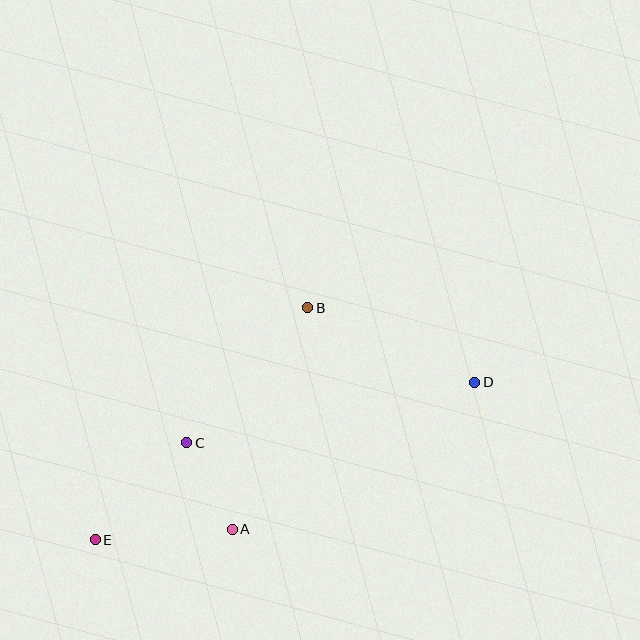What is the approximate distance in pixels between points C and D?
The distance between C and D is approximately 294 pixels.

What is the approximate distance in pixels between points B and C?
The distance between B and C is approximately 182 pixels.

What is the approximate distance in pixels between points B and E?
The distance between B and E is approximately 315 pixels.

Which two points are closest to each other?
Points A and C are closest to each other.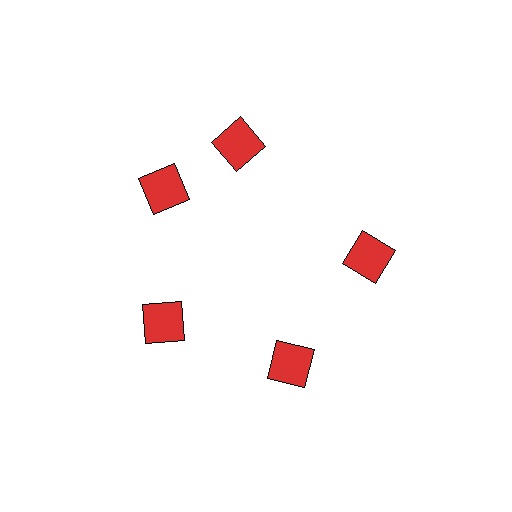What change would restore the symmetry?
The symmetry would be restored by rotating it back into even spacing with its neighbors so that all 5 squares sit at equal angles and equal distance from the center.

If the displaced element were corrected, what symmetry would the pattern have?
It would have 5-fold rotational symmetry — the pattern would map onto itself every 72 degrees.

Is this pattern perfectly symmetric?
No. The 5 red squares are arranged in a ring, but one element near the 1 o'clock position is rotated out of alignment along the ring, breaking the 5-fold rotational symmetry.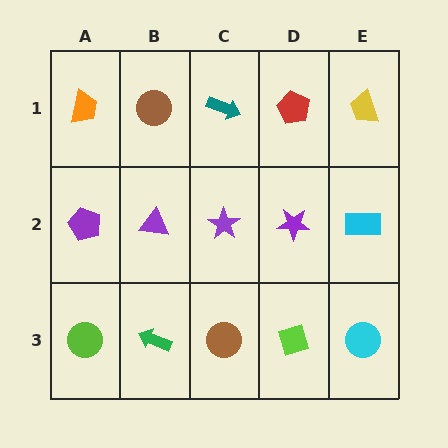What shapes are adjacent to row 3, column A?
A purple pentagon (row 2, column A), a green arrow (row 3, column B).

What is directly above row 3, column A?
A purple pentagon.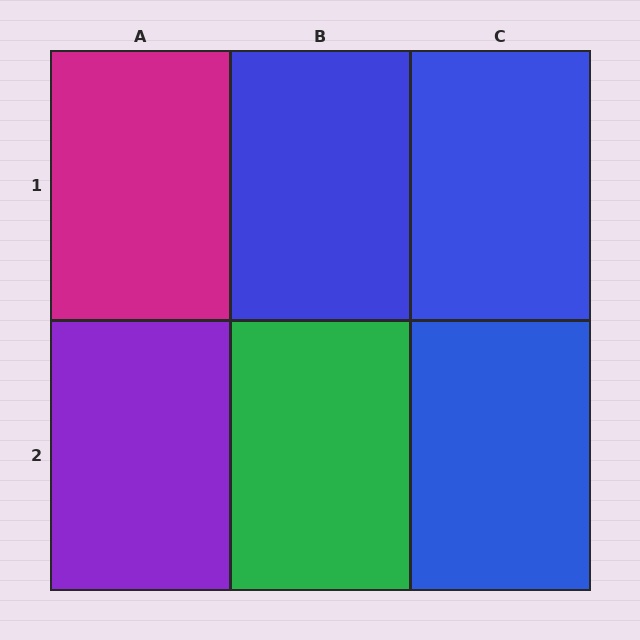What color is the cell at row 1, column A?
Magenta.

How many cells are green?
1 cell is green.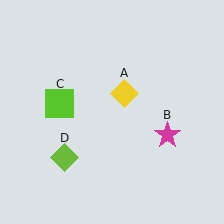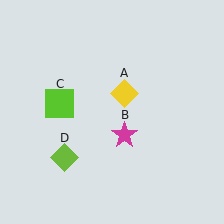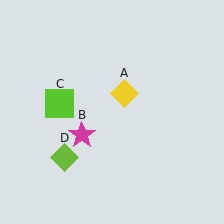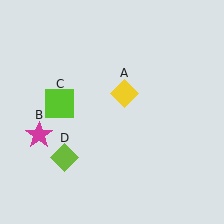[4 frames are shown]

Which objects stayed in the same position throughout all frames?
Yellow diamond (object A) and lime square (object C) and lime diamond (object D) remained stationary.